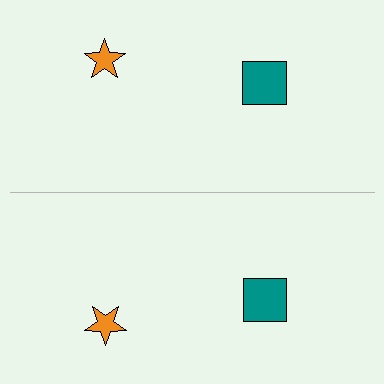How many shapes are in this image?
There are 4 shapes in this image.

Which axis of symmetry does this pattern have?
The pattern has a horizontal axis of symmetry running through the center of the image.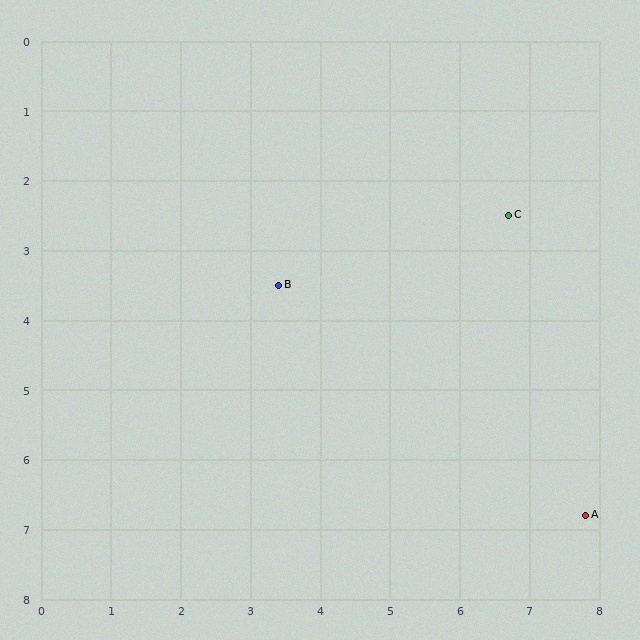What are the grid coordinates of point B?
Point B is at approximately (3.4, 3.5).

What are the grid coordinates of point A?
Point A is at approximately (7.8, 6.8).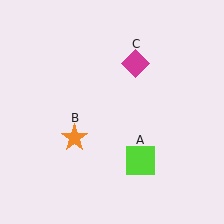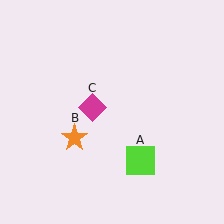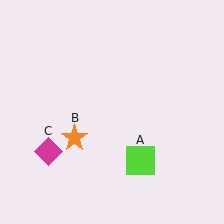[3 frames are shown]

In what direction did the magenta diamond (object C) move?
The magenta diamond (object C) moved down and to the left.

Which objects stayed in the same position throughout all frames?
Lime square (object A) and orange star (object B) remained stationary.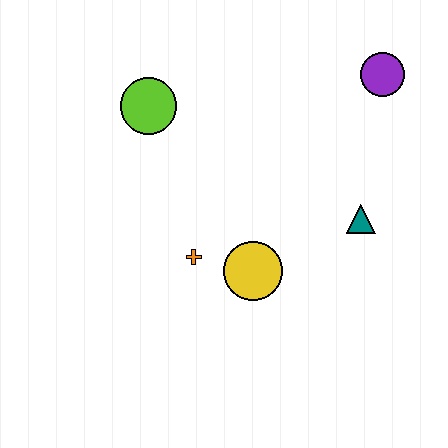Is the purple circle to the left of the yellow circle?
No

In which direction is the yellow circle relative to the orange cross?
The yellow circle is to the right of the orange cross.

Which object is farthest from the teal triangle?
The lime circle is farthest from the teal triangle.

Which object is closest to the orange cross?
The yellow circle is closest to the orange cross.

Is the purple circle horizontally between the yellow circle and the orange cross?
No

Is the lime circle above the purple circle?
No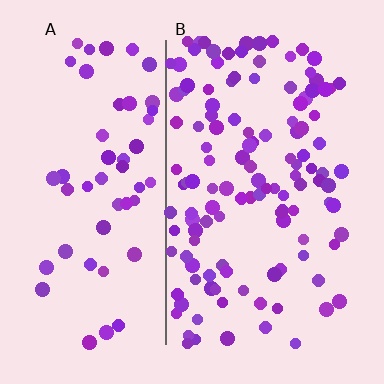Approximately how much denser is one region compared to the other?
Approximately 2.3× — region B over region A.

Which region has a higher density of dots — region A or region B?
B (the right).